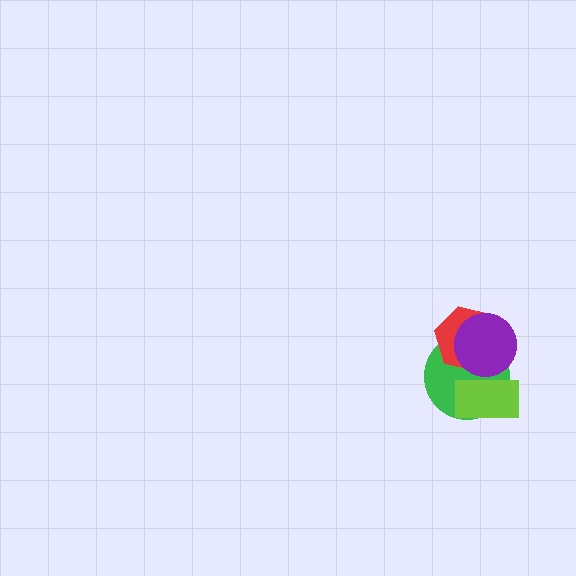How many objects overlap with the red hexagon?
2 objects overlap with the red hexagon.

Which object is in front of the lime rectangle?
The purple circle is in front of the lime rectangle.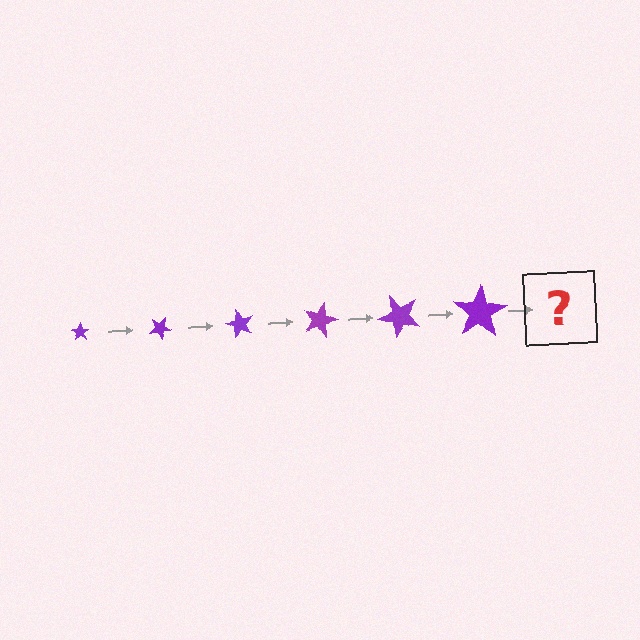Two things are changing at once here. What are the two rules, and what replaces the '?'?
The two rules are that the star grows larger each step and it rotates 30 degrees each step. The '?' should be a star, larger than the previous one and rotated 180 degrees from the start.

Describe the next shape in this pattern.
It should be a star, larger than the previous one and rotated 180 degrees from the start.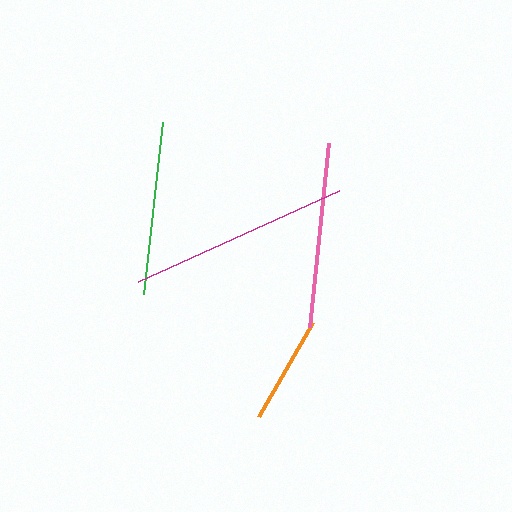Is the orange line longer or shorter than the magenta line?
The magenta line is longer than the orange line.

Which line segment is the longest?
The magenta line is the longest at approximately 220 pixels.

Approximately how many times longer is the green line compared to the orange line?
The green line is approximately 1.6 times the length of the orange line.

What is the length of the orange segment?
The orange segment is approximately 108 pixels long.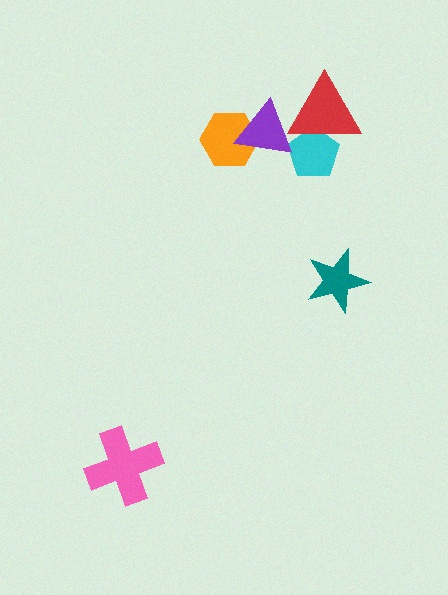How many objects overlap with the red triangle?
2 objects overlap with the red triangle.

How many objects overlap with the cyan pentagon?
2 objects overlap with the cyan pentagon.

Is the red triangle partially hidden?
Yes, it is partially covered by another shape.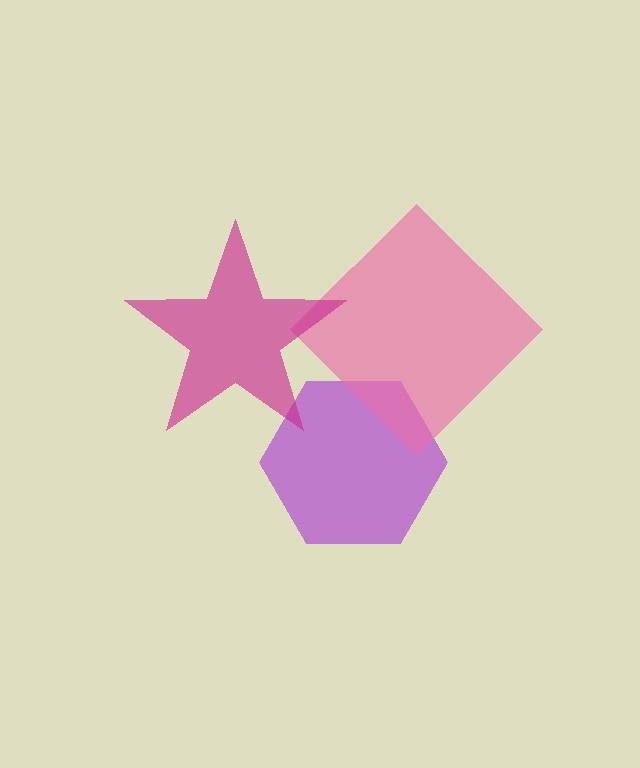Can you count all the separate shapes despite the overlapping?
Yes, there are 3 separate shapes.